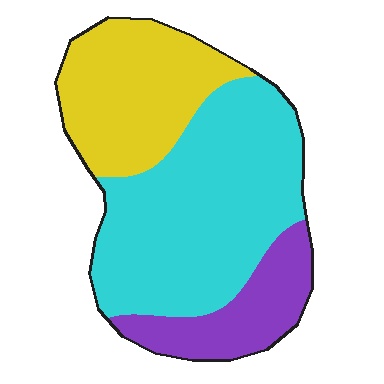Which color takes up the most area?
Cyan, at roughly 55%.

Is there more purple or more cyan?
Cyan.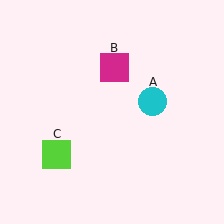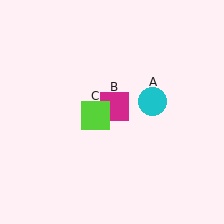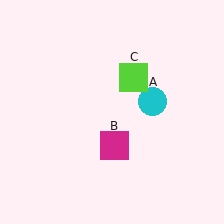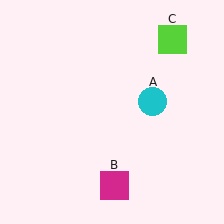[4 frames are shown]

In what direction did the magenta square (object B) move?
The magenta square (object B) moved down.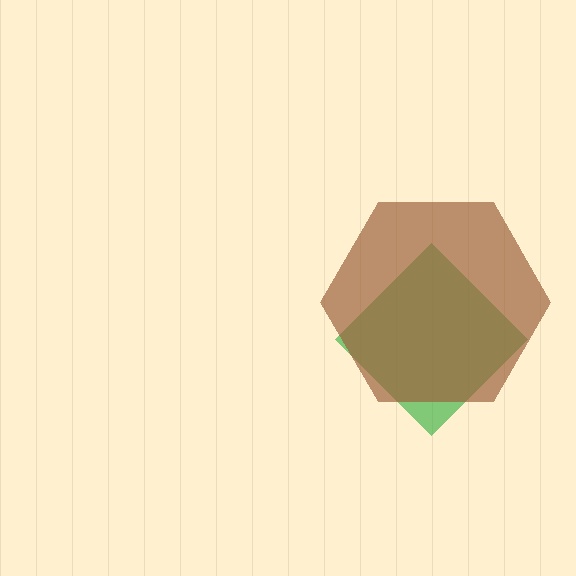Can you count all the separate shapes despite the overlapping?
Yes, there are 2 separate shapes.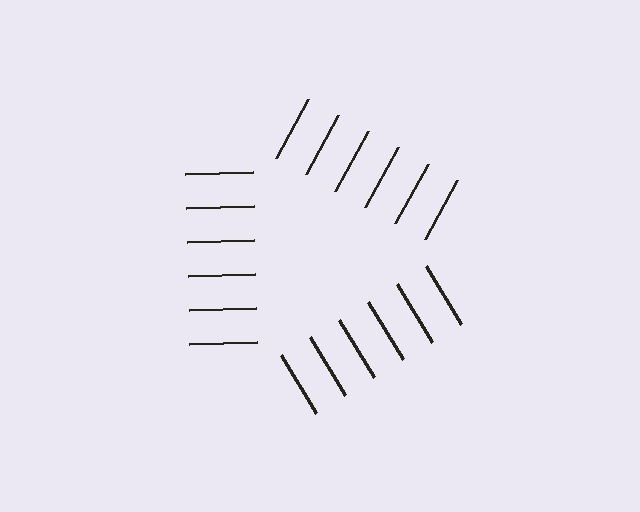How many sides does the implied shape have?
3 sides — the line-ends trace a triangle.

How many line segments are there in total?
18 — 6 along each of the 3 edges.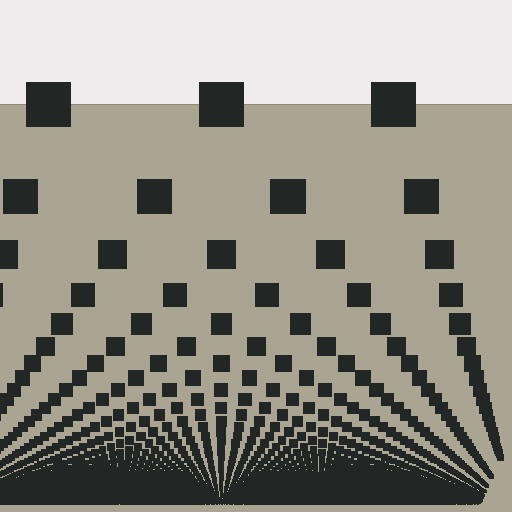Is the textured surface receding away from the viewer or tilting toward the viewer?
The surface appears to tilt toward the viewer. Texture elements get larger and sparser toward the top.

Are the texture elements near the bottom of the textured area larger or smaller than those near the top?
Smaller. The gradient is inverted — elements near the bottom are smaller and denser.